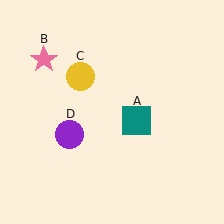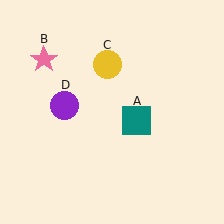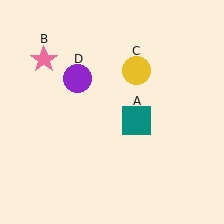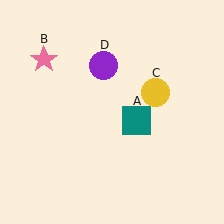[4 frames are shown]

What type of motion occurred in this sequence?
The yellow circle (object C), purple circle (object D) rotated clockwise around the center of the scene.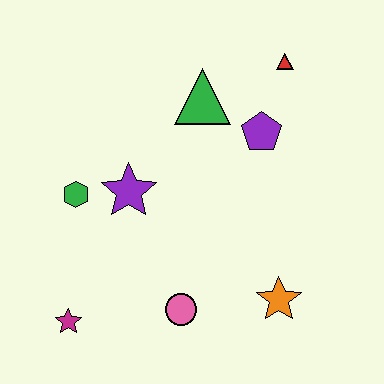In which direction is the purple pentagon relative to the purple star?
The purple pentagon is to the right of the purple star.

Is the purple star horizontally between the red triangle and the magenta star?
Yes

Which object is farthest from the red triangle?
The magenta star is farthest from the red triangle.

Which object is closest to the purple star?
The green hexagon is closest to the purple star.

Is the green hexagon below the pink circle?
No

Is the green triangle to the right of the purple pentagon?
No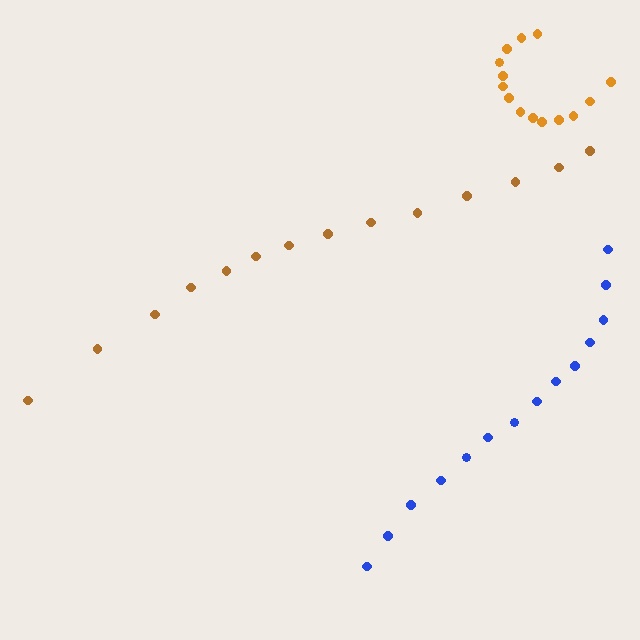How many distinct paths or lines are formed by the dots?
There are 3 distinct paths.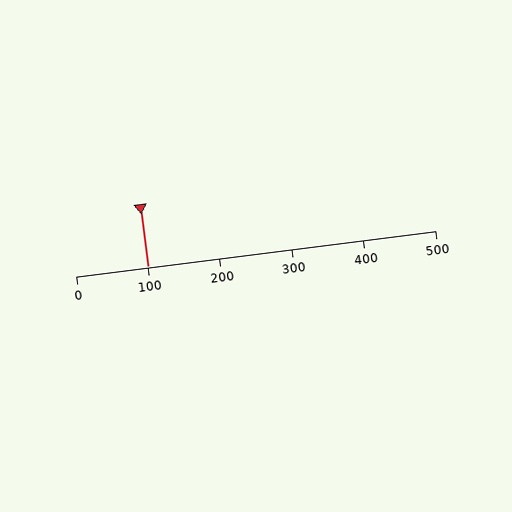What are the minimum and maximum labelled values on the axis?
The axis runs from 0 to 500.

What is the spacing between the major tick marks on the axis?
The major ticks are spaced 100 apart.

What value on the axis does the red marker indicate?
The marker indicates approximately 100.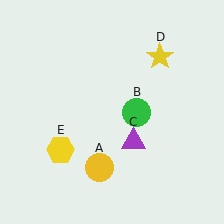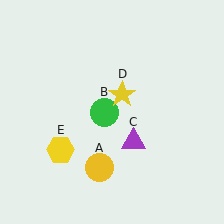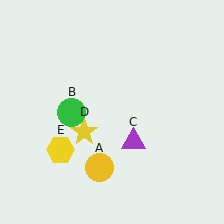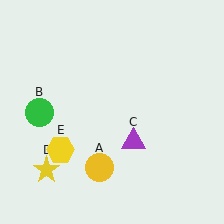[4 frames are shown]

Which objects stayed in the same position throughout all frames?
Yellow circle (object A) and purple triangle (object C) and yellow hexagon (object E) remained stationary.